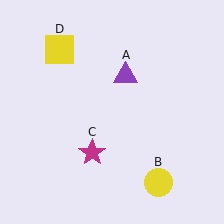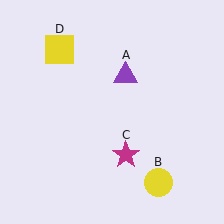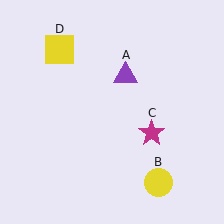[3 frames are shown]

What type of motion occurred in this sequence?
The magenta star (object C) rotated counterclockwise around the center of the scene.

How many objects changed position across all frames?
1 object changed position: magenta star (object C).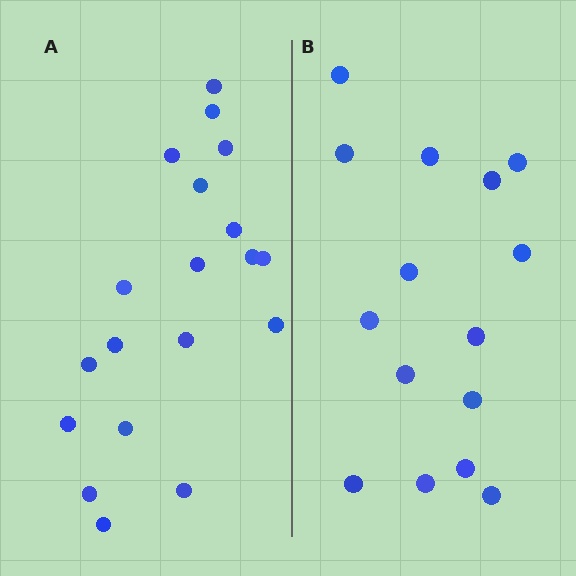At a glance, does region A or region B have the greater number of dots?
Region A (the left region) has more dots.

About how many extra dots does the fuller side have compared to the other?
Region A has about 4 more dots than region B.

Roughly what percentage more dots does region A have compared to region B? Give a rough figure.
About 25% more.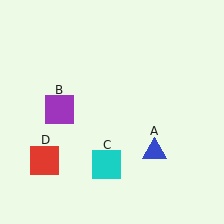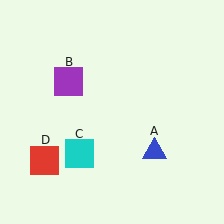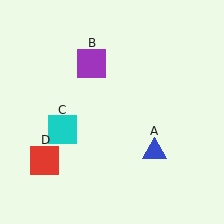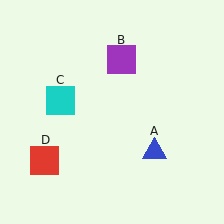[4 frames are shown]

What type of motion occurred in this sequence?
The purple square (object B), cyan square (object C) rotated clockwise around the center of the scene.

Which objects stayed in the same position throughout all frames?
Blue triangle (object A) and red square (object D) remained stationary.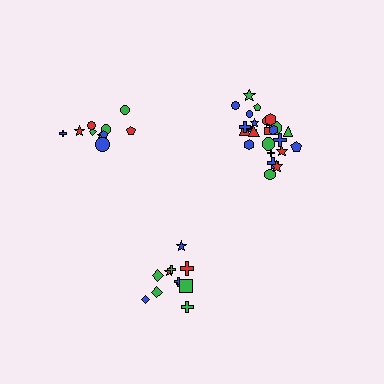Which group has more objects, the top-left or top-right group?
The top-right group.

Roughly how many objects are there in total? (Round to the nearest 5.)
Roughly 45 objects in total.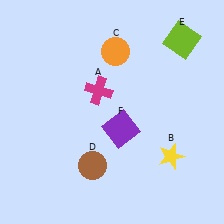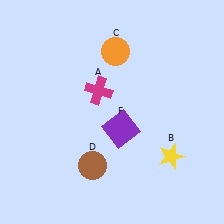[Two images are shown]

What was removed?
The lime square (E) was removed in Image 2.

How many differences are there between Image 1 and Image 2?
There is 1 difference between the two images.